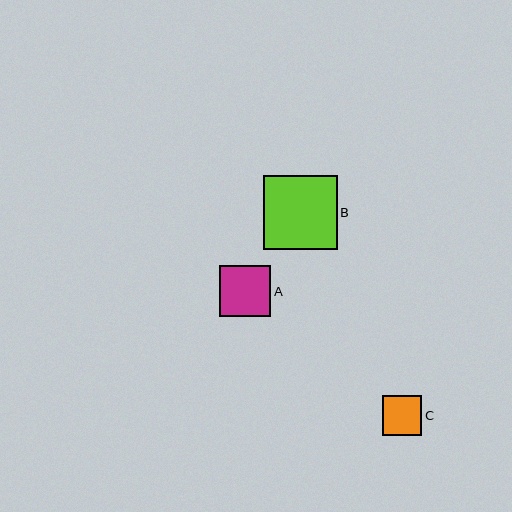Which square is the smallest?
Square C is the smallest with a size of approximately 40 pixels.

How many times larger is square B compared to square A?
Square B is approximately 1.4 times the size of square A.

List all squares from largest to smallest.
From largest to smallest: B, A, C.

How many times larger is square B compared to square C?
Square B is approximately 1.9 times the size of square C.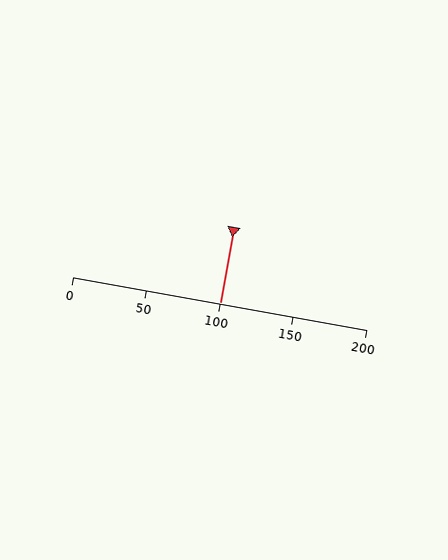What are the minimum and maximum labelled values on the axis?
The axis runs from 0 to 200.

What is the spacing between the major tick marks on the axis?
The major ticks are spaced 50 apart.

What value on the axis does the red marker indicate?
The marker indicates approximately 100.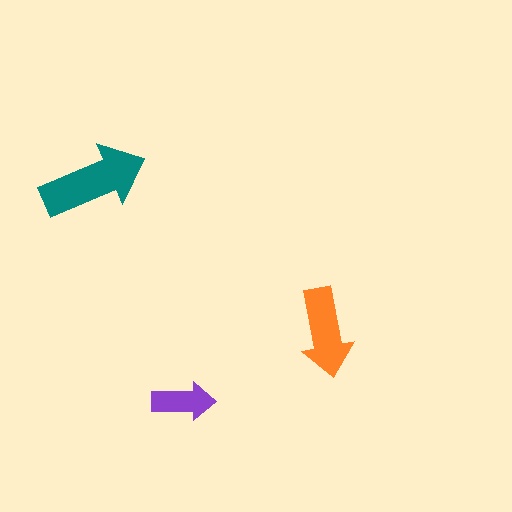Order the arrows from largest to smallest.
the teal one, the orange one, the purple one.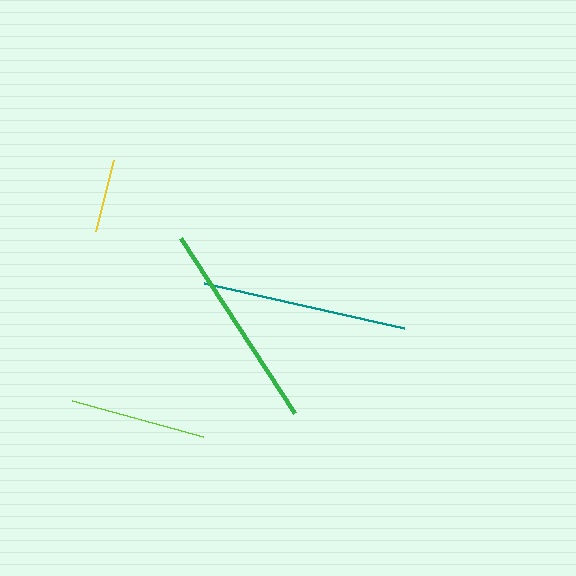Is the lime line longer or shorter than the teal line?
The teal line is longer than the lime line.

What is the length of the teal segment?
The teal segment is approximately 206 pixels long.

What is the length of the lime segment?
The lime segment is approximately 136 pixels long.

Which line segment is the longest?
The green line is the longest at approximately 210 pixels.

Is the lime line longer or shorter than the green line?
The green line is longer than the lime line.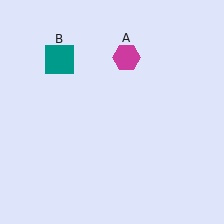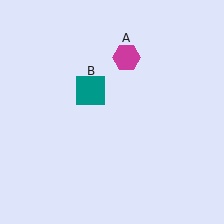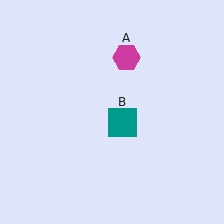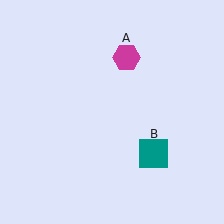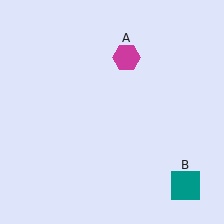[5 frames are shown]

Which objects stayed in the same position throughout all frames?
Magenta hexagon (object A) remained stationary.